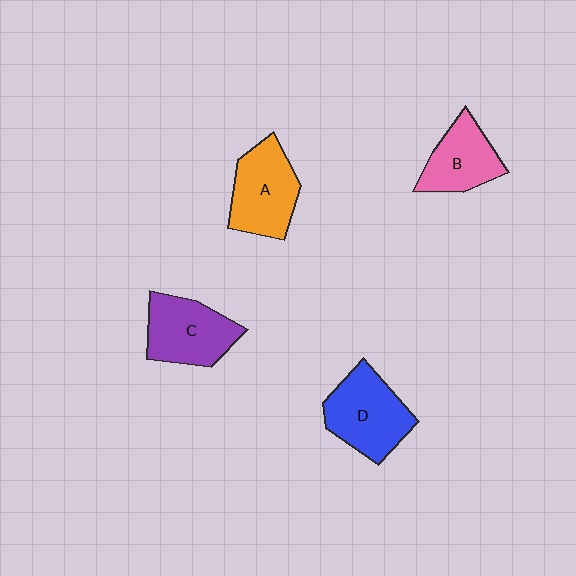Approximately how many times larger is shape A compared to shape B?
Approximately 1.2 times.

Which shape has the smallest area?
Shape B (pink).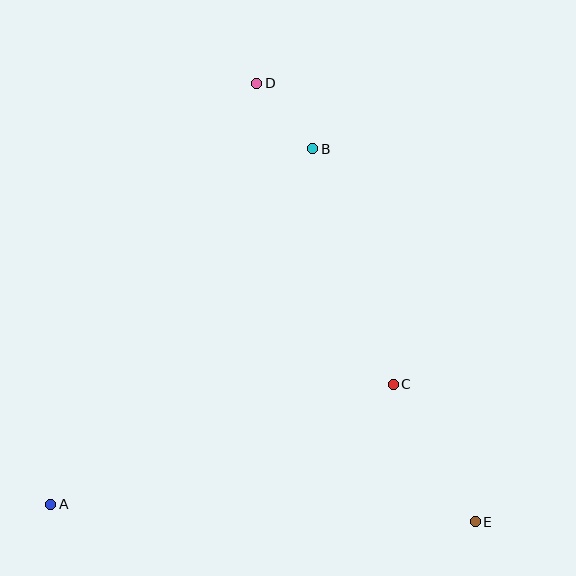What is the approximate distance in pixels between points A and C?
The distance between A and C is approximately 363 pixels.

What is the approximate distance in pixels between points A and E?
The distance between A and E is approximately 425 pixels.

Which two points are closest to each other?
Points B and D are closest to each other.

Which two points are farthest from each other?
Points D and E are farthest from each other.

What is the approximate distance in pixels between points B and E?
The distance between B and E is approximately 407 pixels.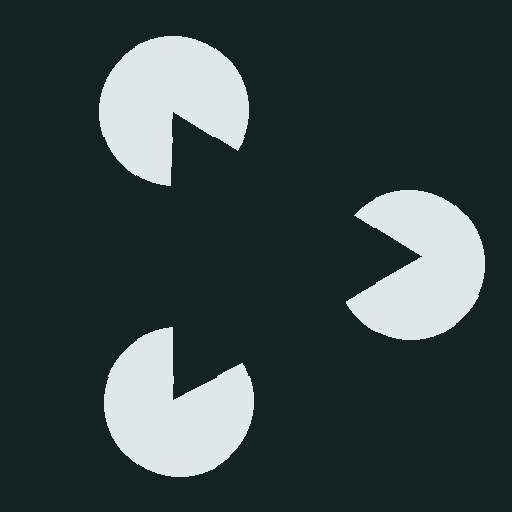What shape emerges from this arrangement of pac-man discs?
An illusory triangle — its edges are inferred from the aligned wedge cuts in the pac-man discs, not physically drawn.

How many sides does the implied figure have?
3 sides.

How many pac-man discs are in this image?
There are 3 — one at each vertex of the illusory triangle.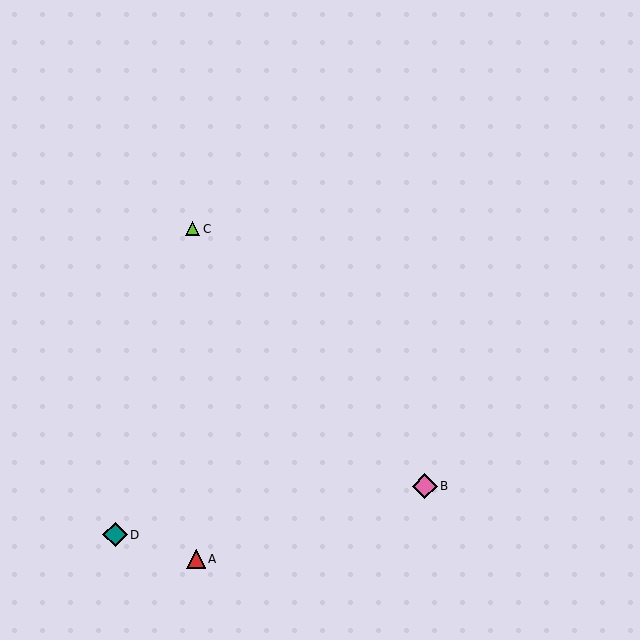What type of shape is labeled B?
Shape B is a pink diamond.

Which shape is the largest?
The pink diamond (labeled B) is the largest.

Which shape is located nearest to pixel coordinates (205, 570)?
The red triangle (labeled A) at (196, 559) is nearest to that location.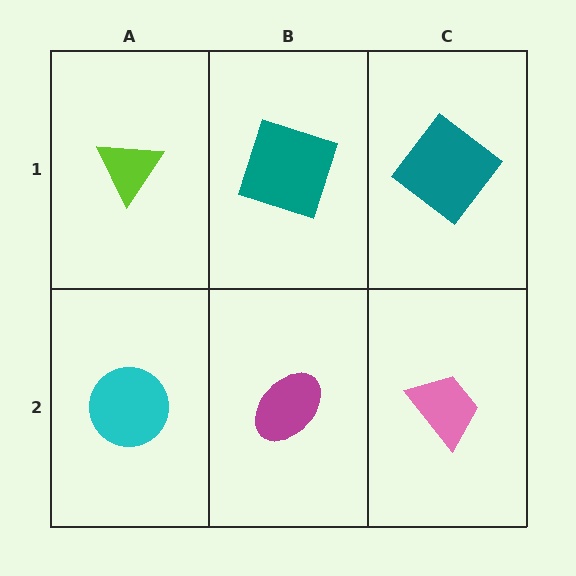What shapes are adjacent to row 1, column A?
A cyan circle (row 2, column A), a teal square (row 1, column B).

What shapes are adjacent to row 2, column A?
A lime triangle (row 1, column A), a magenta ellipse (row 2, column B).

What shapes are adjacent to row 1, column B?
A magenta ellipse (row 2, column B), a lime triangle (row 1, column A), a teal diamond (row 1, column C).